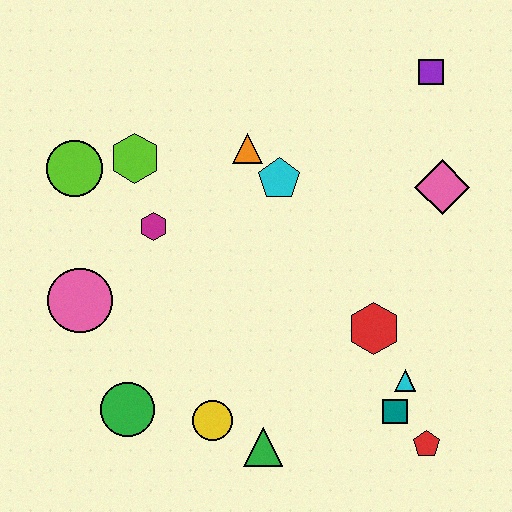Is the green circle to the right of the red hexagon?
No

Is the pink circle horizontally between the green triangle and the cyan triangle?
No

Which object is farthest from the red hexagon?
The lime circle is farthest from the red hexagon.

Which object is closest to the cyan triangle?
The teal square is closest to the cyan triangle.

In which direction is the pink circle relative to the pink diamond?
The pink circle is to the left of the pink diamond.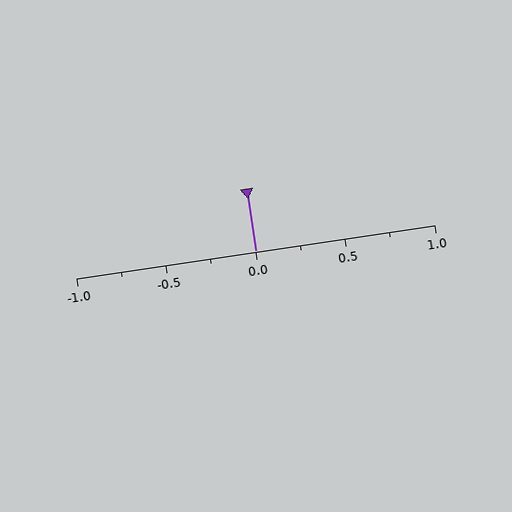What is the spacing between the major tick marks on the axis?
The major ticks are spaced 0.5 apart.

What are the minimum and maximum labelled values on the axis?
The axis runs from -1.0 to 1.0.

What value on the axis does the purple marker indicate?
The marker indicates approximately 0.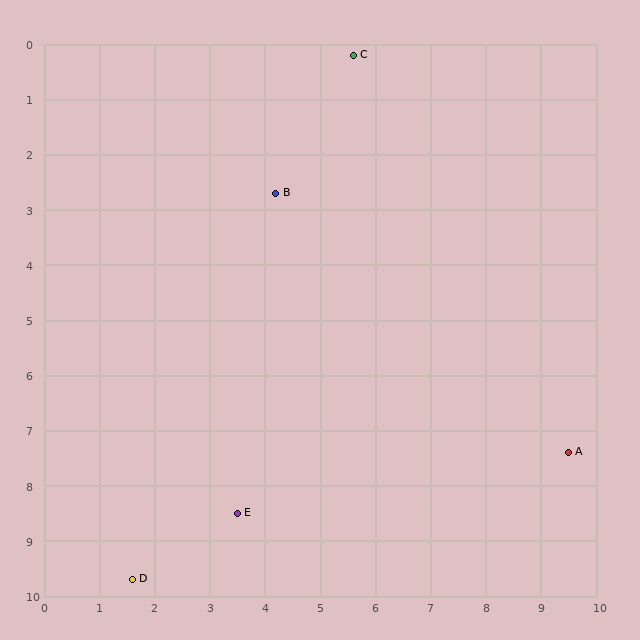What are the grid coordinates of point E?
Point E is at approximately (3.5, 8.5).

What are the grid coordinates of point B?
Point B is at approximately (4.2, 2.7).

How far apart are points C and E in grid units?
Points C and E are about 8.6 grid units apart.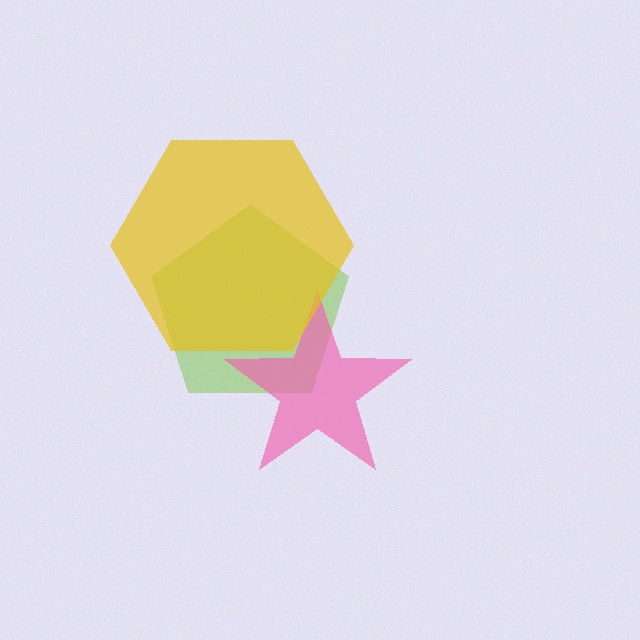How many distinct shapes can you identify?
There are 3 distinct shapes: a lime pentagon, a pink star, a yellow hexagon.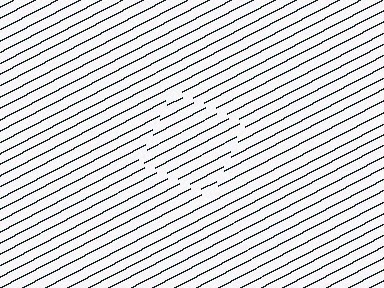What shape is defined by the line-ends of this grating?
An illusory square. The interior of the shape contains the same grating, shifted by half a period — the contour is defined by the phase discontinuity where line-ends from the inner and outer gratings abut.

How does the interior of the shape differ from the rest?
The interior of the shape contains the same grating, shifted by half a period — the contour is defined by the phase discontinuity where line-ends from the inner and outer gratings abut.